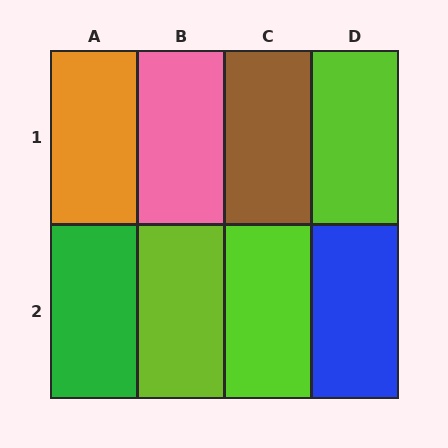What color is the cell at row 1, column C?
Brown.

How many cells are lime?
3 cells are lime.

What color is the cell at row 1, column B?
Pink.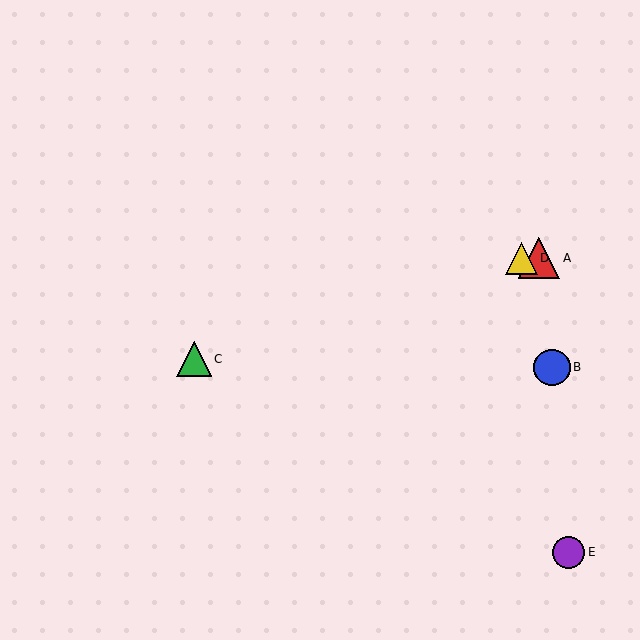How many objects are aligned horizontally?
2 objects (A, D) are aligned horizontally.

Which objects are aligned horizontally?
Objects A, D are aligned horizontally.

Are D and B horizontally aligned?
No, D is at y≈258 and B is at y≈367.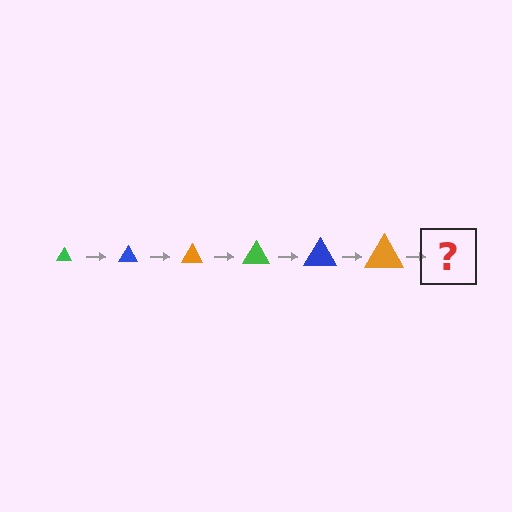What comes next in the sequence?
The next element should be a green triangle, larger than the previous one.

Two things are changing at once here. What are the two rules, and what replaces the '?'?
The two rules are that the triangle grows larger each step and the color cycles through green, blue, and orange. The '?' should be a green triangle, larger than the previous one.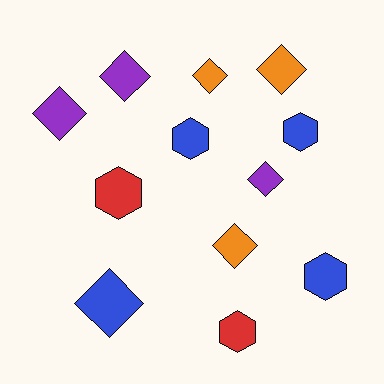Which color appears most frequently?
Blue, with 4 objects.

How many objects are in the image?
There are 12 objects.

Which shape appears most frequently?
Diamond, with 7 objects.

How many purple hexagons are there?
There are no purple hexagons.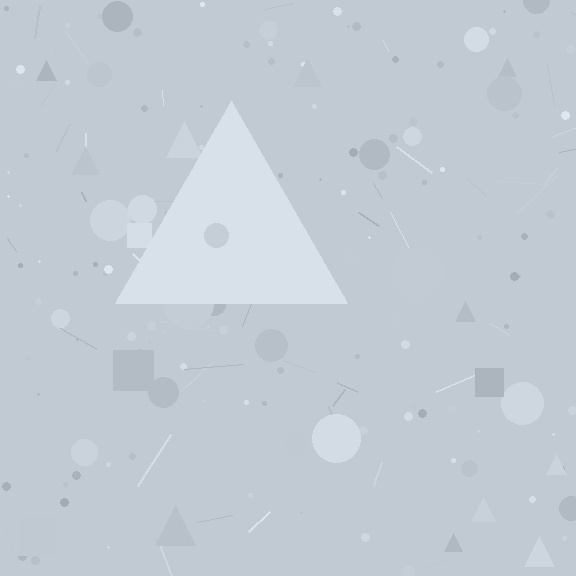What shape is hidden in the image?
A triangle is hidden in the image.